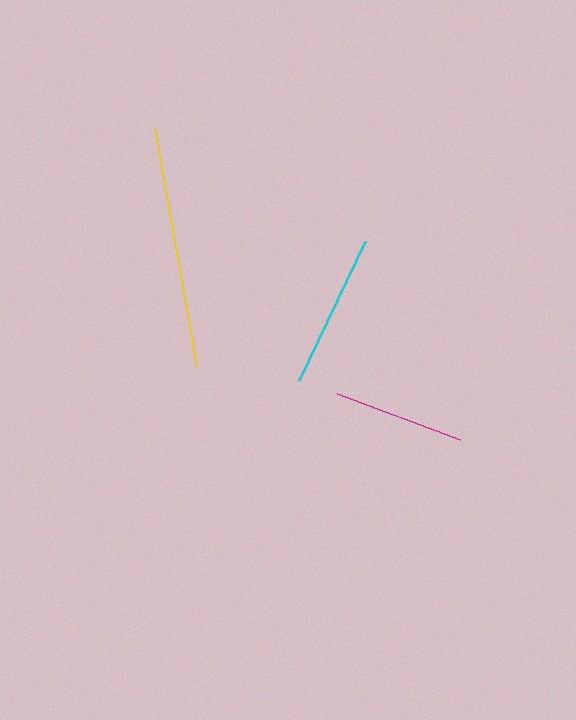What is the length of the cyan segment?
The cyan segment is approximately 154 pixels long.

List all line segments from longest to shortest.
From longest to shortest: yellow, cyan, magenta.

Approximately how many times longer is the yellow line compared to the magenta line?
The yellow line is approximately 1.8 times the length of the magenta line.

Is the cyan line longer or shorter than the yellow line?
The yellow line is longer than the cyan line.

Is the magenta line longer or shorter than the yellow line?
The yellow line is longer than the magenta line.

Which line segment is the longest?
The yellow line is the longest at approximately 241 pixels.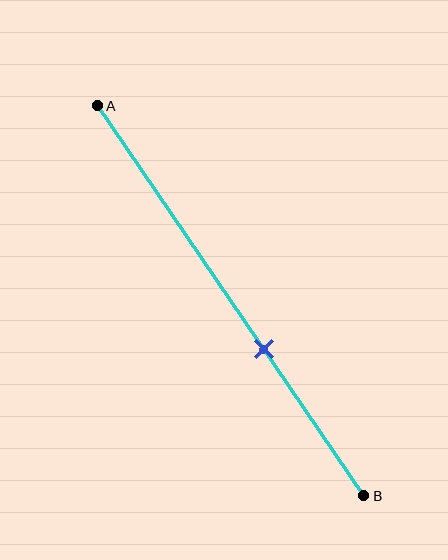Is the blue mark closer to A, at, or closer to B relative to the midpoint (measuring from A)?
The blue mark is closer to point B than the midpoint of segment AB.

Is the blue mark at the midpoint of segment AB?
No, the mark is at about 60% from A, not at the 50% midpoint.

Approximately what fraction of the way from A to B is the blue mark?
The blue mark is approximately 60% of the way from A to B.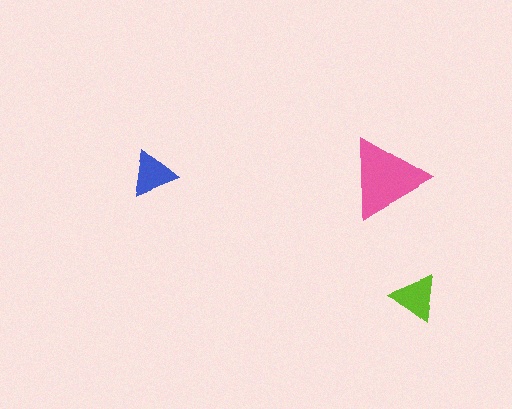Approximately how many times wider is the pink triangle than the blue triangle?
About 2 times wider.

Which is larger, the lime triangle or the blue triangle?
The lime one.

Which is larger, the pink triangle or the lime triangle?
The pink one.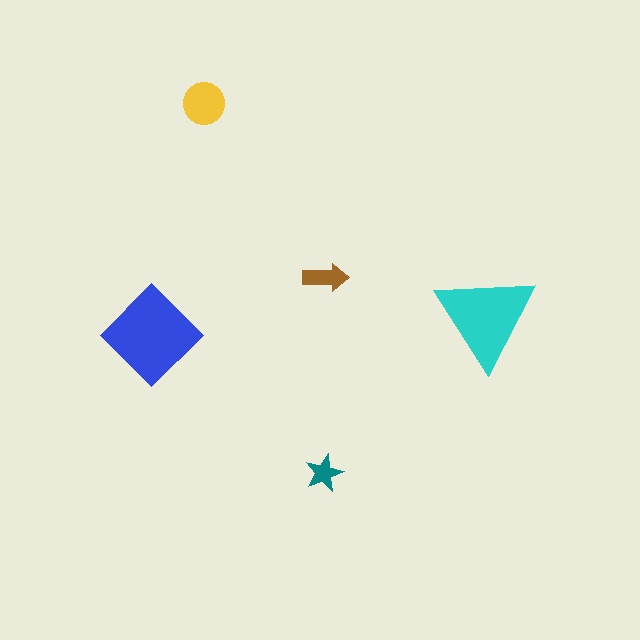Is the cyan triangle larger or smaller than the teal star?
Larger.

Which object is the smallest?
The teal star.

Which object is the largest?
The blue diamond.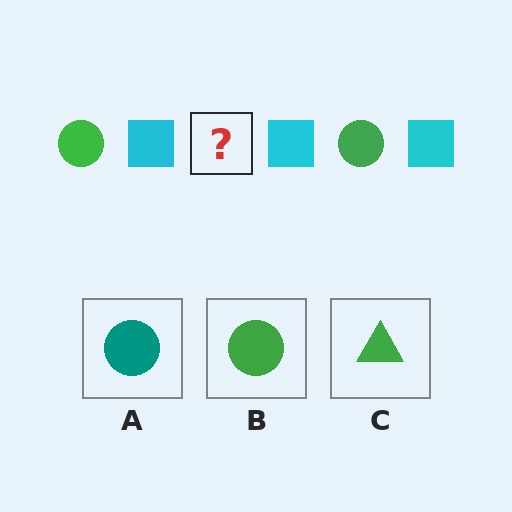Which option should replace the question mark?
Option B.